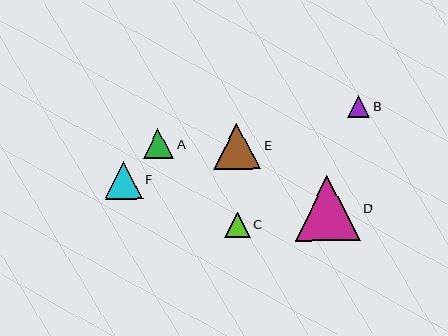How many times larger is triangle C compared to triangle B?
Triangle C is approximately 1.1 times the size of triangle B.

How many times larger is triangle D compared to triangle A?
Triangle D is approximately 2.2 times the size of triangle A.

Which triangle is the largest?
Triangle D is the largest with a size of approximately 65 pixels.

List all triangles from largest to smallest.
From largest to smallest: D, E, F, A, C, B.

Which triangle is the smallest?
Triangle B is the smallest with a size of approximately 22 pixels.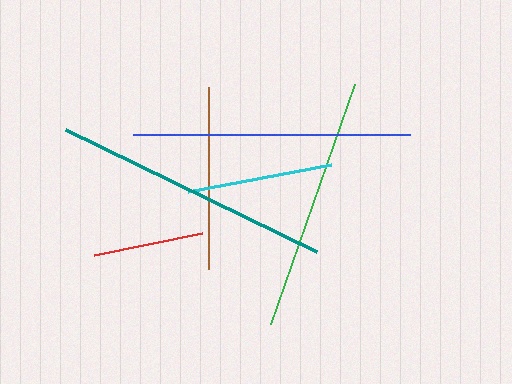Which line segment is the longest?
The teal line is the longest at approximately 279 pixels.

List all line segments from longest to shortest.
From longest to shortest: teal, blue, green, brown, cyan, red.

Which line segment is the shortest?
The red line is the shortest at approximately 110 pixels.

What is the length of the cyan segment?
The cyan segment is approximately 146 pixels long.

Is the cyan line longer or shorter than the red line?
The cyan line is longer than the red line.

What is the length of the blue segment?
The blue segment is approximately 277 pixels long.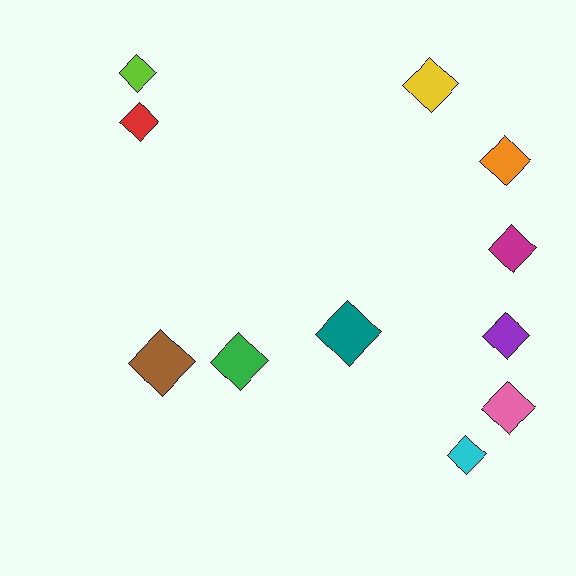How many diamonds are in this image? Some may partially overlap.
There are 11 diamonds.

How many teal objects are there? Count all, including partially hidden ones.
There is 1 teal object.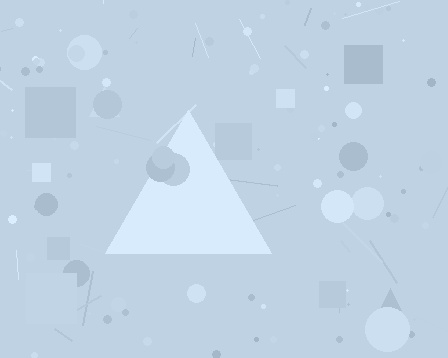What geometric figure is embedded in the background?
A triangle is embedded in the background.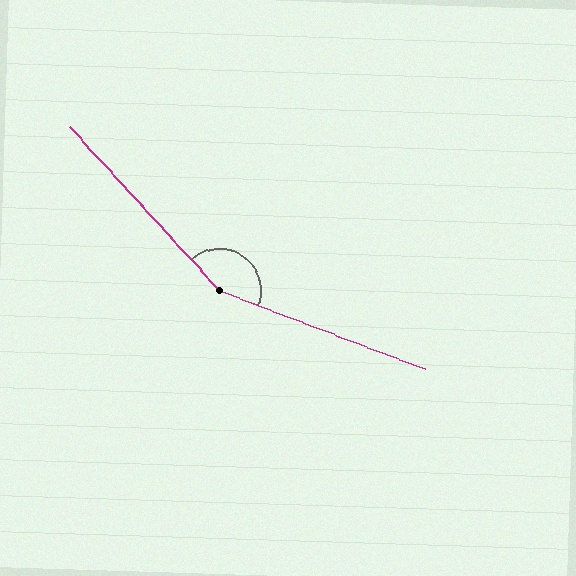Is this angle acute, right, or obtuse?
It is obtuse.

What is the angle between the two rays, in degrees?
Approximately 153 degrees.